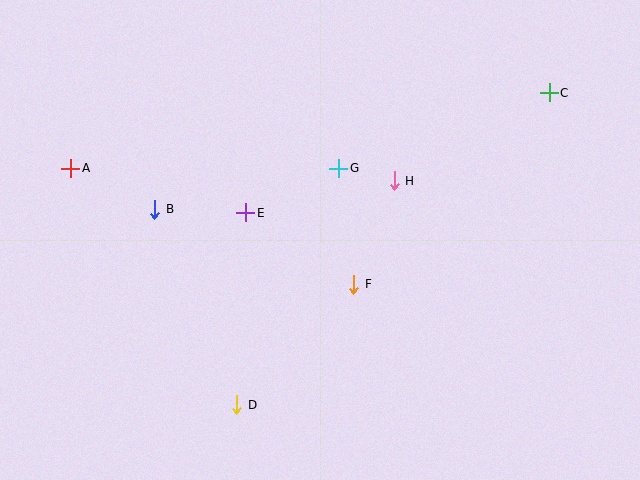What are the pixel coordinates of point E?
Point E is at (246, 213).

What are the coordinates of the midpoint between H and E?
The midpoint between H and E is at (320, 197).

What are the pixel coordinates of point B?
Point B is at (155, 209).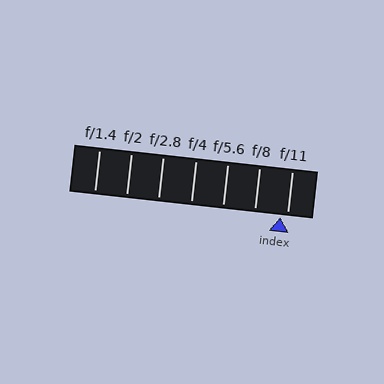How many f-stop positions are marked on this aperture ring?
There are 7 f-stop positions marked.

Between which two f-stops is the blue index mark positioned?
The index mark is between f/8 and f/11.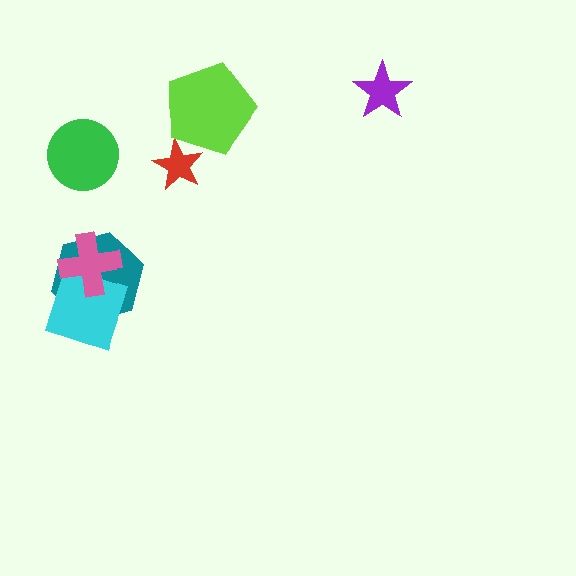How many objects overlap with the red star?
1 object overlaps with the red star.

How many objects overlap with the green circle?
0 objects overlap with the green circle.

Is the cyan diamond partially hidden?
Yes, it is partially covered by another shape.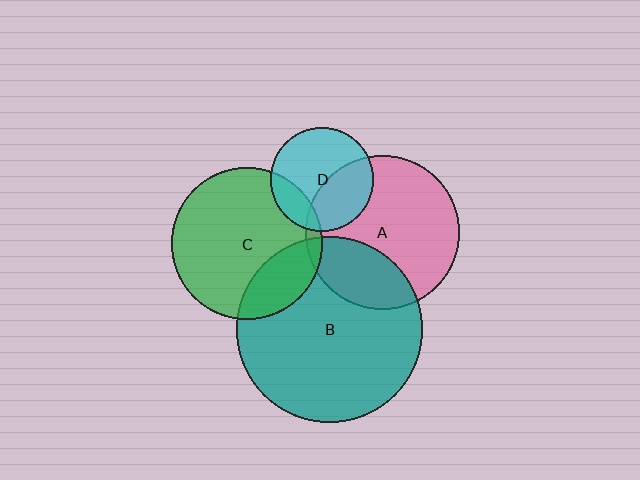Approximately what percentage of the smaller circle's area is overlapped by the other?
Approximately 5%.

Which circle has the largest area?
Circle B (teal).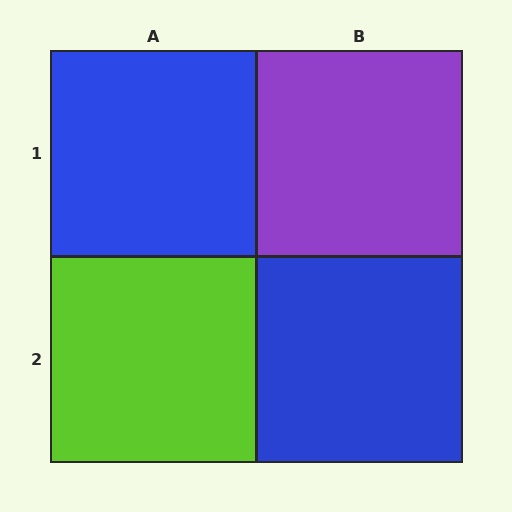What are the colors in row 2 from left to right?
Lime, blue.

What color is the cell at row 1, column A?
Blue.